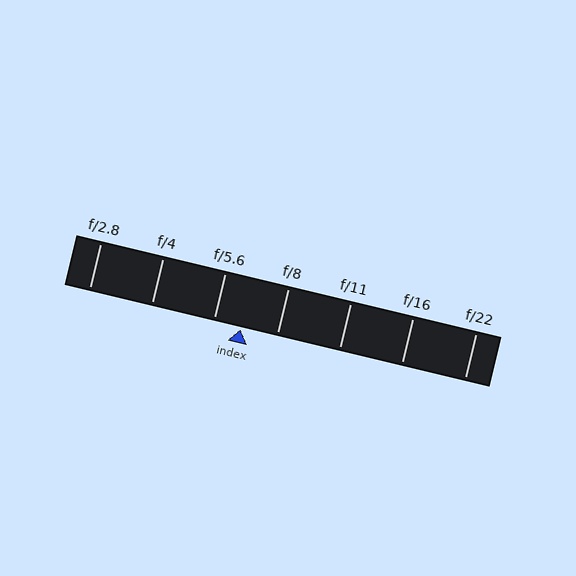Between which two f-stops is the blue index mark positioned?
The index mark is between f/5.6 and f/8.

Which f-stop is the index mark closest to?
The index mark is closest to f/5.6.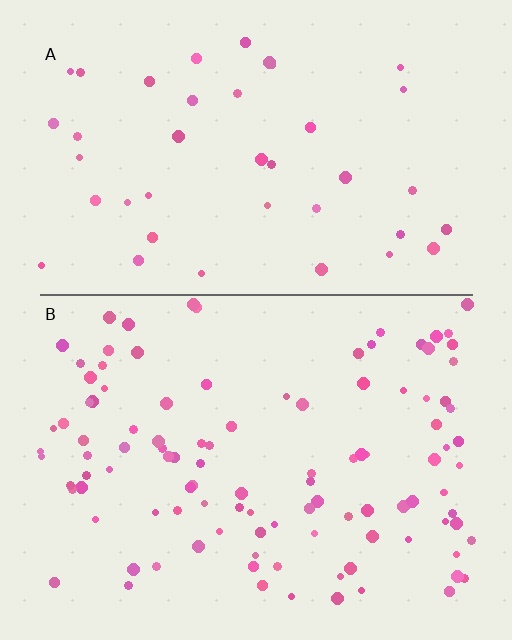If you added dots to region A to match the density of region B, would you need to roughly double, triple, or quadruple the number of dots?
Approximately triple.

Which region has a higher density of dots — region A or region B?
B (the bottom).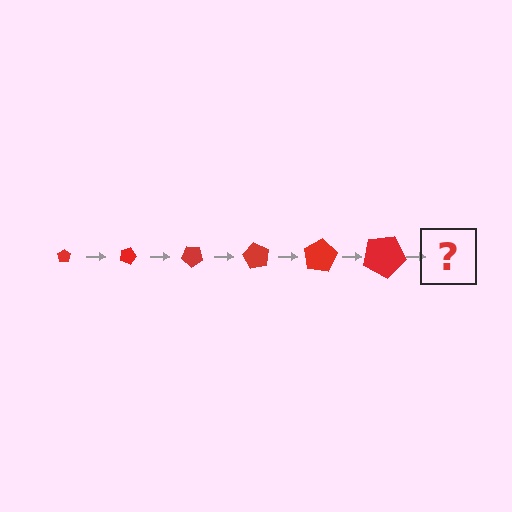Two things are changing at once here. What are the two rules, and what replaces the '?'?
The two rules are that the pentagon grows larger each step and it rotates 20 degrees each step. The '?' should be a pentagon, larger than the previous one and rotated 120 degrees from the start.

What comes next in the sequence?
The next element should be a pentagon, larger than the previous one and rotated 120 degrees from the start.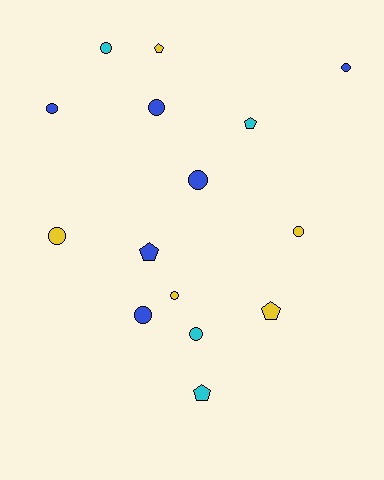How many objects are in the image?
There are 15 objects.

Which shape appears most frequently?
Circle, with 10 objects.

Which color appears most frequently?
Blue, with 6 objects.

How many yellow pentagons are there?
There are 2 yellow pentagons.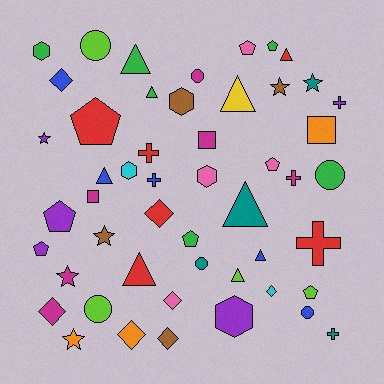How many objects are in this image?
There are 50 objects.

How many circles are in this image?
There are 6 circles.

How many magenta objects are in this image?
There are 6 magenta objects.